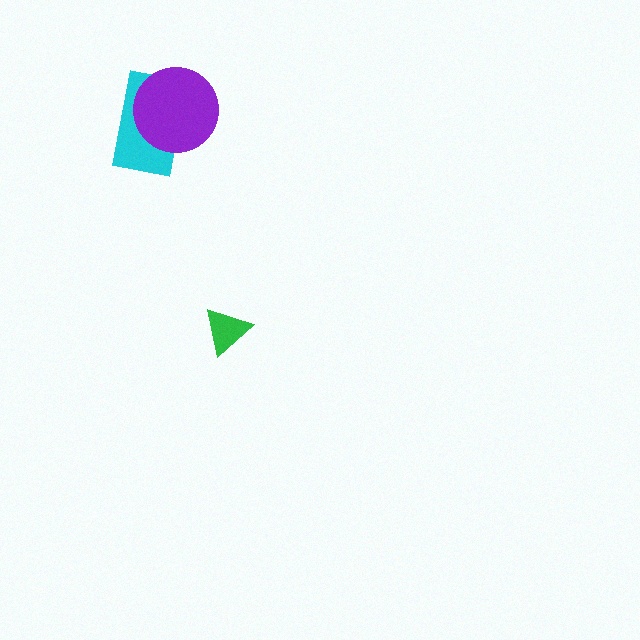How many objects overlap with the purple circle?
1 object overlaps with the purple circle.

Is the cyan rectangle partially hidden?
Yes, it is partially covered by another shape.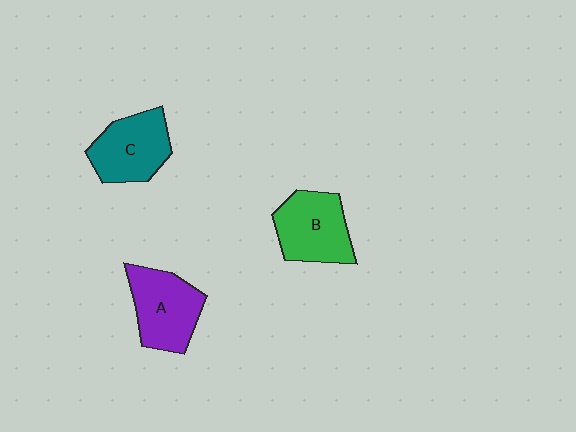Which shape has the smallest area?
Shape C (teal).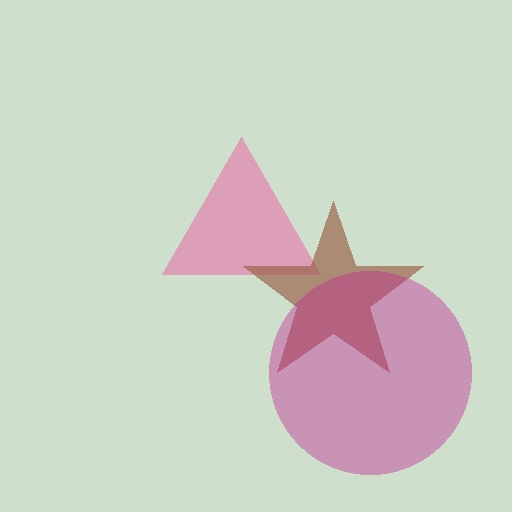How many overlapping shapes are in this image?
There are 3 overlapping shapes in the image.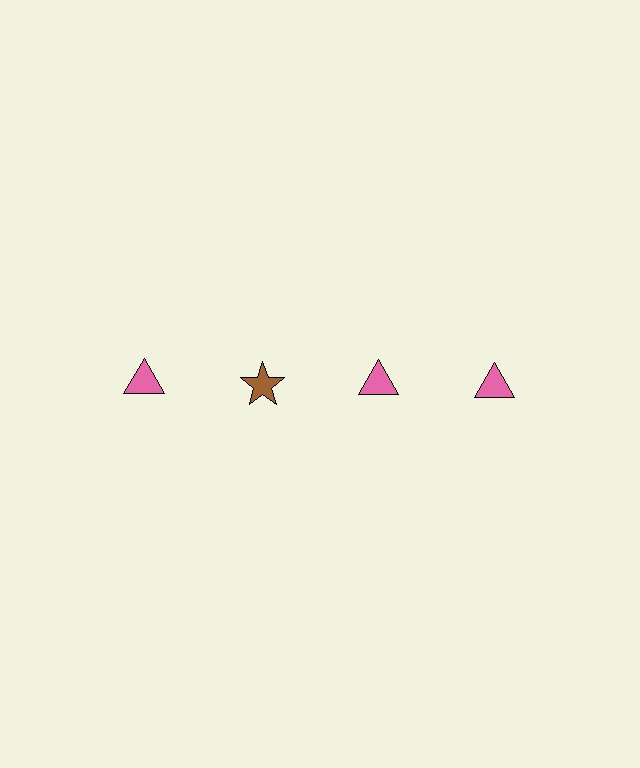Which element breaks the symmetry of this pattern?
The brown star in the top row, second from left column breaks the symmetry. All other shapes are pink triangles.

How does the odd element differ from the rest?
It differs in both color (brown instead of pink) and shape (star instead of triangle).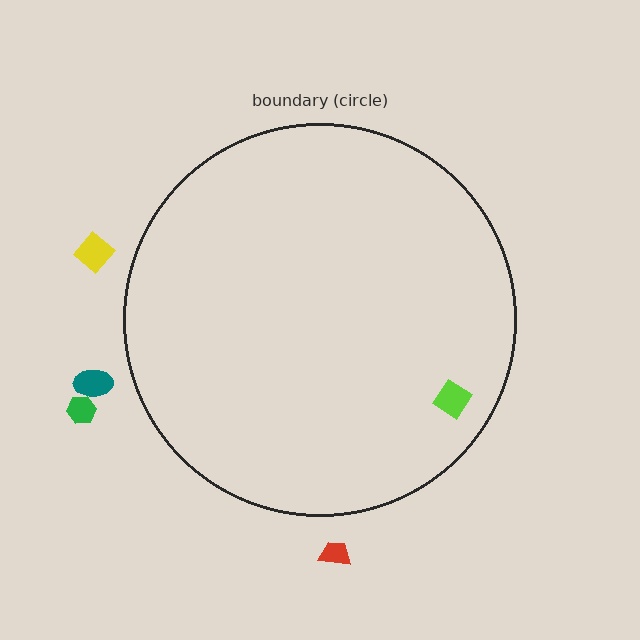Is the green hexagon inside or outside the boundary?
Outside.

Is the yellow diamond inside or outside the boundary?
Outside.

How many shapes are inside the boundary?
1 inside, 4 outside.